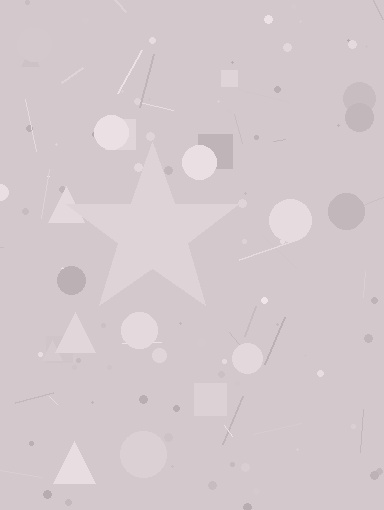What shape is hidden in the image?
A star is hidden in the image.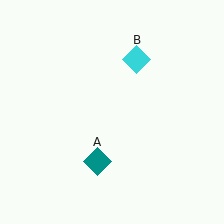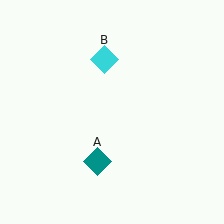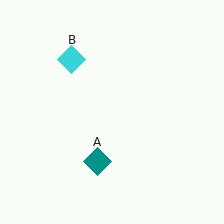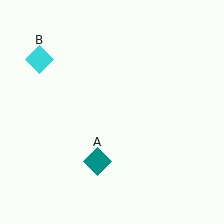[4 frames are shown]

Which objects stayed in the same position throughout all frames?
Teal diamond (object A) remained stationary.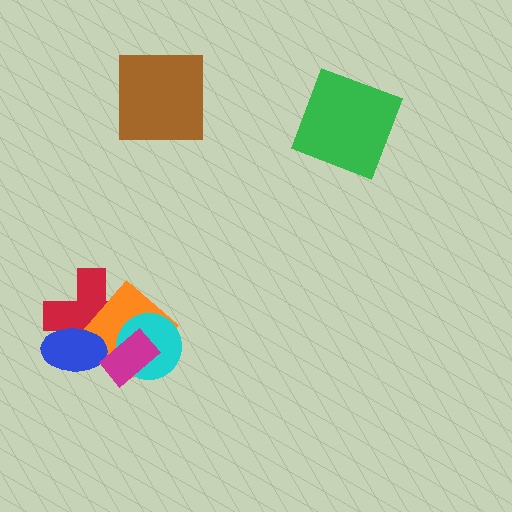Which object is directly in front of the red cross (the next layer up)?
The orange diamond is directly in front of the red cross.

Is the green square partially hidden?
No, no other shape covers it.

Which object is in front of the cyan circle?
The magenta rectangle is in front of the cyan circle.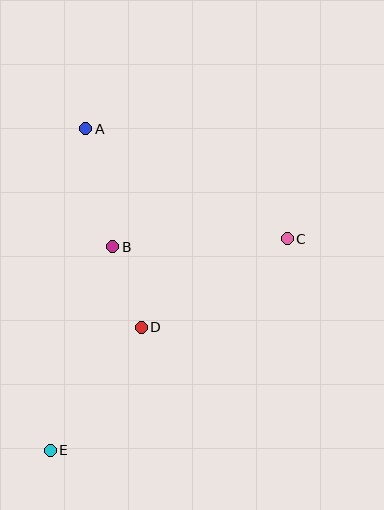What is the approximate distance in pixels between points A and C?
The distance between A and C is approximately 230 pixels.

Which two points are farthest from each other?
Points A and E are farthest from each other.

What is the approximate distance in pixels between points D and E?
The distance between D and E is approximately 153 pixels.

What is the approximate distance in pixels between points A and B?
The distance between A and B is approximately 121 pixels.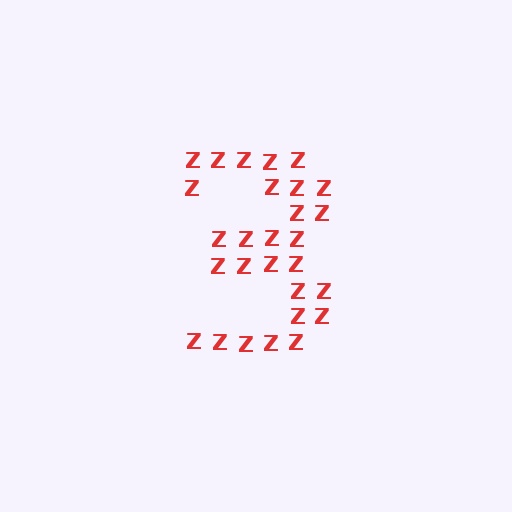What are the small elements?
The small elements are letter Z's.